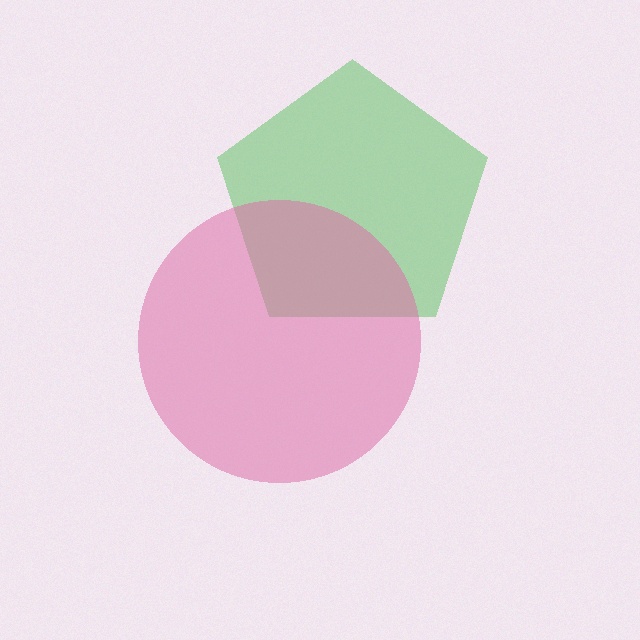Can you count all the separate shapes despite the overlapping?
Yes, there are 2 separate shapes.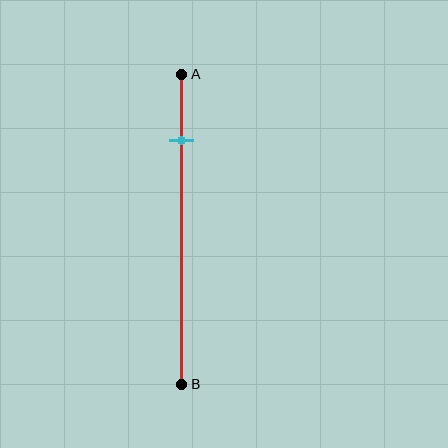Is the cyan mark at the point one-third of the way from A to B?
No, the mark is at about 20% from A, not at the 33% one-third point.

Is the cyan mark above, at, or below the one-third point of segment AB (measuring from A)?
The cyan mark is above the one-third point of segment AB.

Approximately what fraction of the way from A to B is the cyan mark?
The cyan mark is approximately 20% of the way from A to B.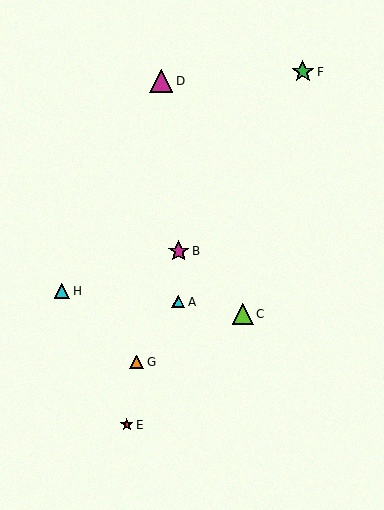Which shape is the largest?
The magenta triangle (labeled D) is the largest.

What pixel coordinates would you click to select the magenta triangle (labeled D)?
Click at (161, 81) to select the magenta triangle D.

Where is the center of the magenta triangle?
The center of the magenta triangle is at (161, 81).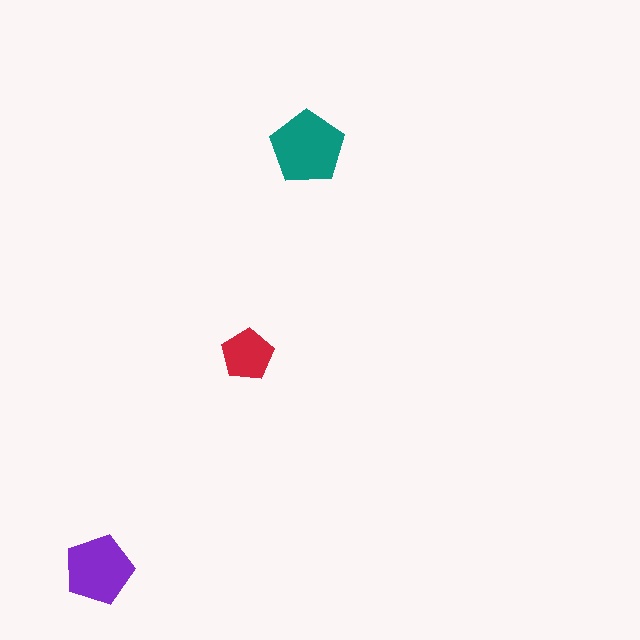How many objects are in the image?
There are 3 objects in the image.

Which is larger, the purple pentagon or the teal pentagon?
The teal one.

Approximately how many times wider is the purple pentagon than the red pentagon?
About 1.5 times wider.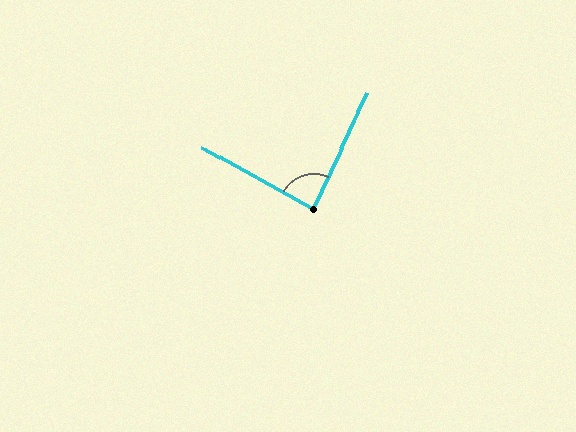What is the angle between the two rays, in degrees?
Approximately 86 degrees.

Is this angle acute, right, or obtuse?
It is approximately a right angle.